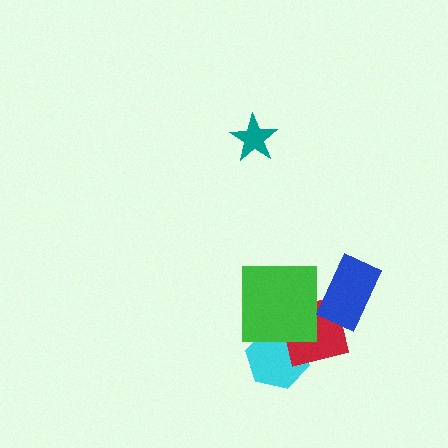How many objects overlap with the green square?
2 objects overlap with the green square.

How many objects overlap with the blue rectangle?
1 object overlaps with the blue rectangle.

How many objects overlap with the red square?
3 objects overlap with the red square.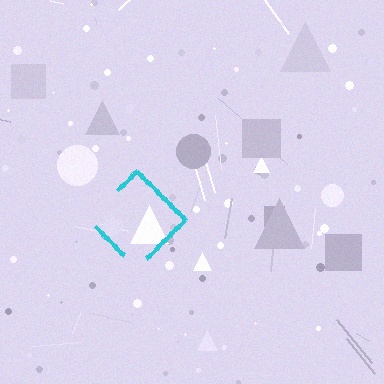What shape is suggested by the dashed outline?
The dashed outline suggests a diamond.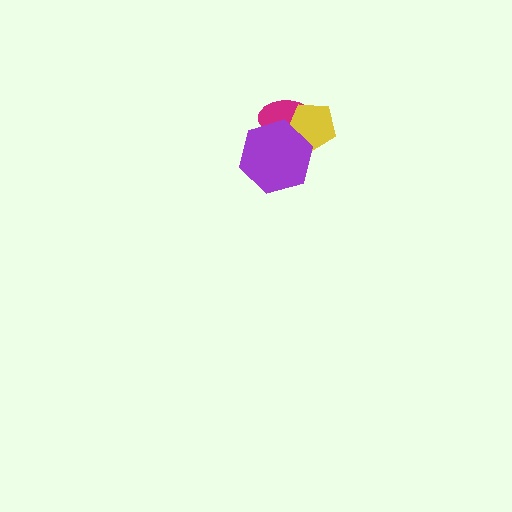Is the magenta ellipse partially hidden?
Yes, it is partially covered by another shape.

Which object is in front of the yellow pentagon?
The purple hexagon is in front of the yellow pentagon.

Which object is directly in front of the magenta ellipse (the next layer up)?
The yellow pentagon is directly in front of the magenta ellipse.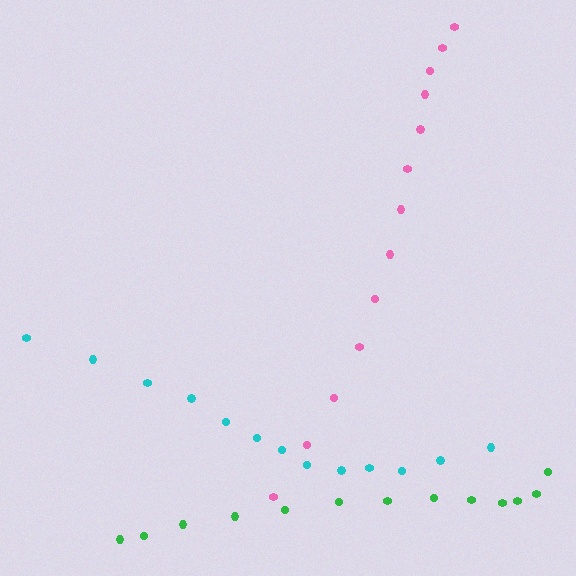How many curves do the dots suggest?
There are 3 distinct paths.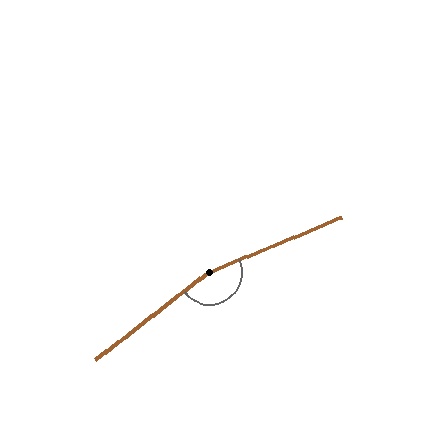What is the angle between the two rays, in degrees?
Approximately 165 degrees.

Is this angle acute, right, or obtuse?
It is obtuse.